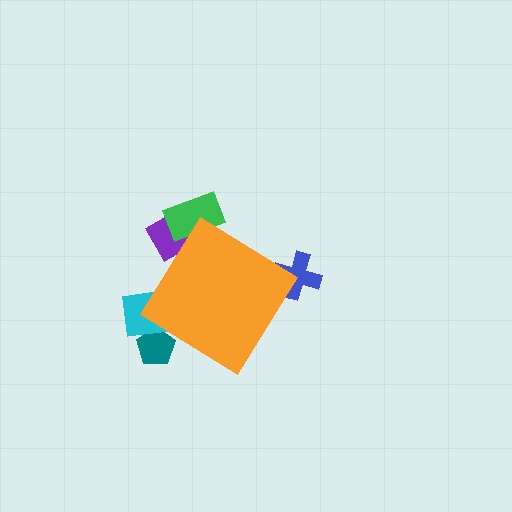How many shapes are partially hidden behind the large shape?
5 shapes are partially hidden.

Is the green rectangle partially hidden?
Yes, the green rectangle is partially hidden behind the orange diamond.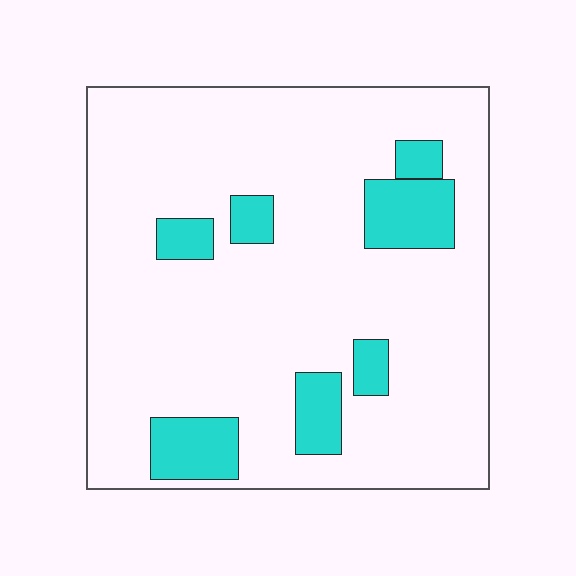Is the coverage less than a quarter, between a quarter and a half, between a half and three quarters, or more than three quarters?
Less than a quarter.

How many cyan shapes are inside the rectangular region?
7.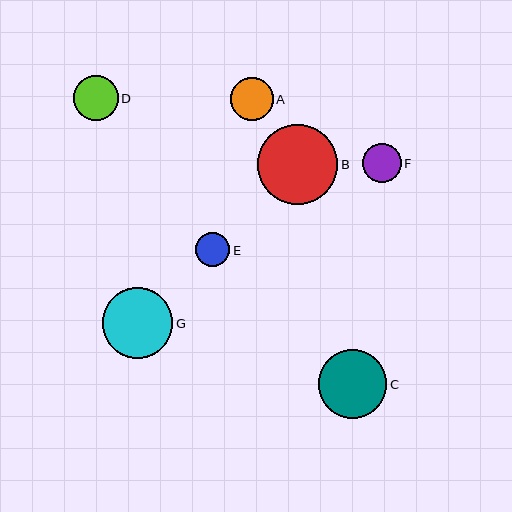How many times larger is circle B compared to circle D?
Circle B is approximately 1.8 times the size of circle D.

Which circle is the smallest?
Circle E is the smallest with a size of approximately 34 pixels.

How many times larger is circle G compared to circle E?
Circle G is approximately 2.1 times the size of circle E.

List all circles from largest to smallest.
From largest to smallest: B, G, C, D, A, F, E.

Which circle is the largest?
Circle B is the largest with a size of approximately 80 pixels.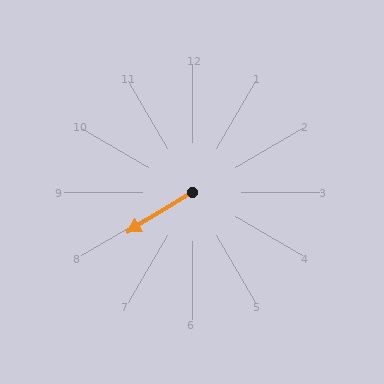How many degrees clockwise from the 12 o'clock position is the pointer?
Approximately 239 degrees.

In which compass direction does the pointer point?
Southwest.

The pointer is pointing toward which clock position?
Roughly 8 o'clock.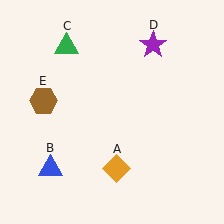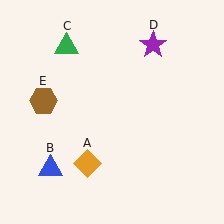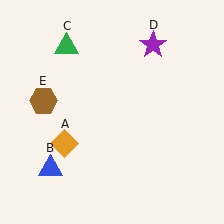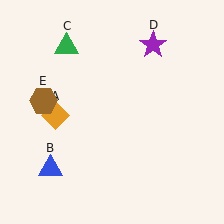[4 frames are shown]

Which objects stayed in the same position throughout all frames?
Blue triangle (object B) and green triangle (object C) and purple star (object D) and brown hexagon (object E) remained stationary.